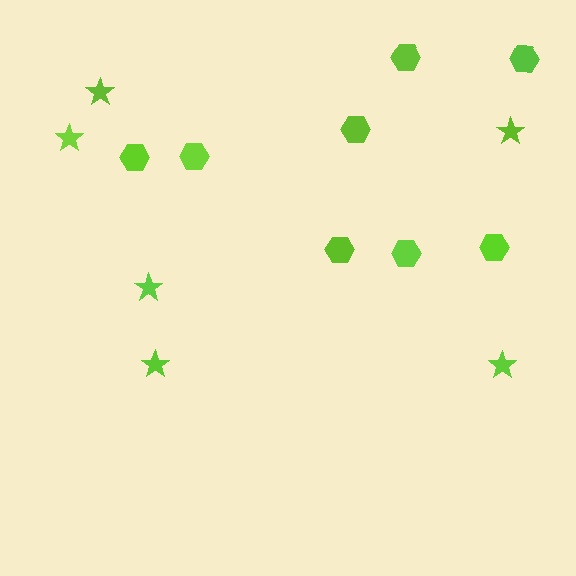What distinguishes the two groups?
There are 2 groups: one group of stars (6) and one group of hexagons (8).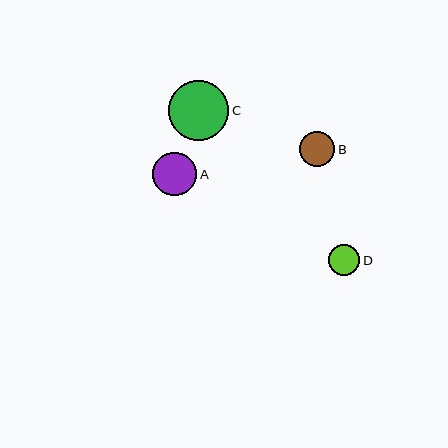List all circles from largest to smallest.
From largest to smallest: C, A, B, D.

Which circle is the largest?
Circle C is the largest with a size of approximately 60 pixels.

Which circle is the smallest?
Circle D is the smallest with a size of approximately 31 pixels.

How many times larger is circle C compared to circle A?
Circle C is approximately 1.4 times the size of circle A.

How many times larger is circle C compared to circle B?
Circle C is approximately 1.7 times the size of circle B.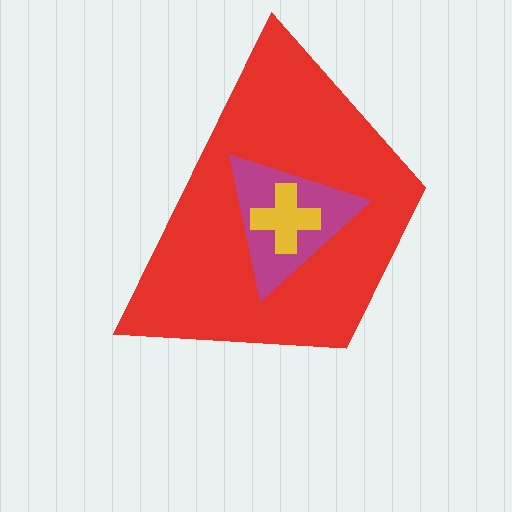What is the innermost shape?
The yellow cross.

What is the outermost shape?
The red trapezoid.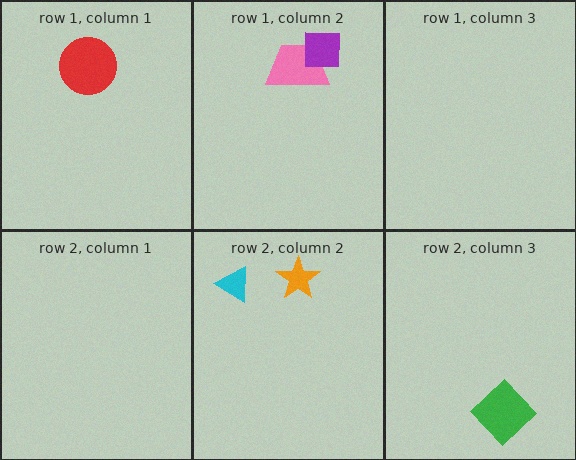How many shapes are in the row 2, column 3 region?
1.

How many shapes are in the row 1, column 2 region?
2.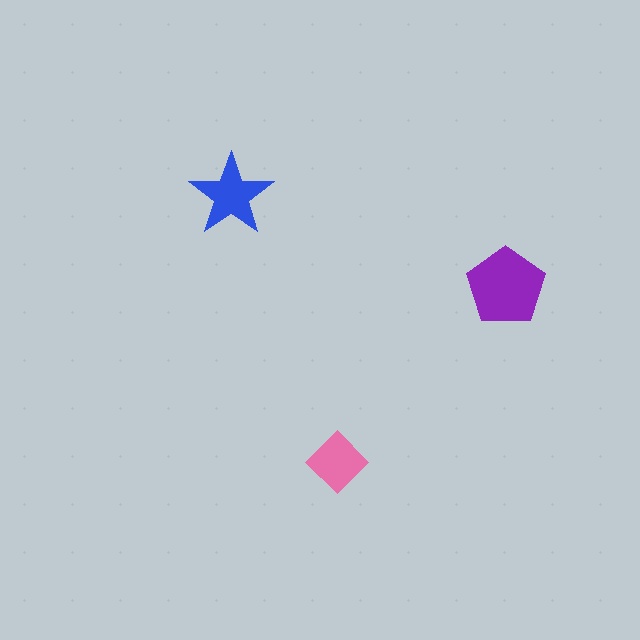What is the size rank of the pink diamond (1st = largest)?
3rd.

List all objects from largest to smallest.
The purple pentagon, the blue star, the pink diamond.